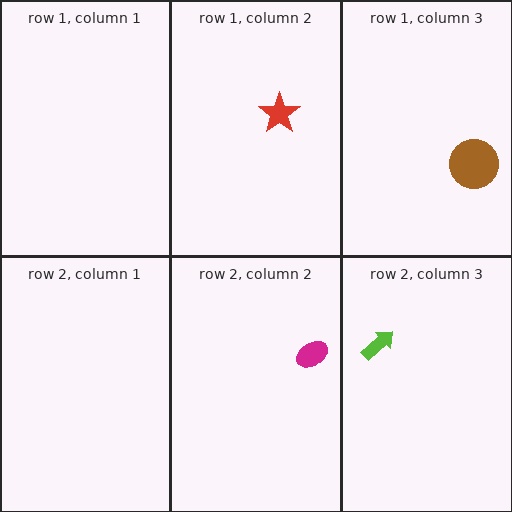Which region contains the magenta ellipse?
The row 2, column 2 region.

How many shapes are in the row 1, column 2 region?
1.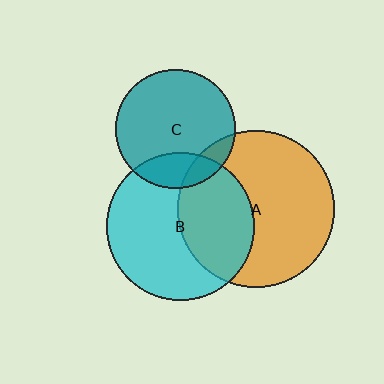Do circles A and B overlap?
Yes.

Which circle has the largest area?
Circle A (orange).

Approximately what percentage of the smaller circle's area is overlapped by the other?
Approximately 40%.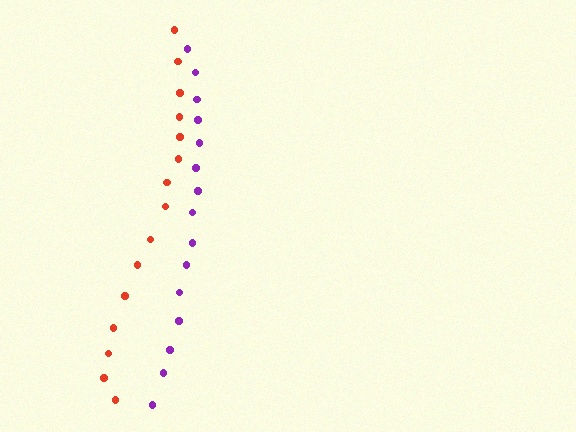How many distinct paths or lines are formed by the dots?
There are 2 distinct paths.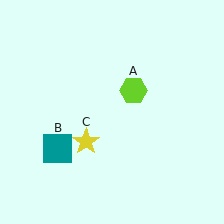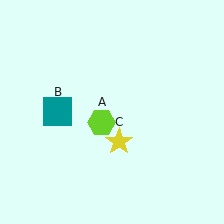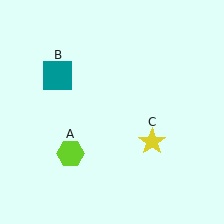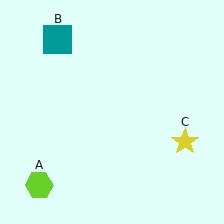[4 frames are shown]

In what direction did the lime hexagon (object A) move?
The lime hexagon (object A) moved down and to the left.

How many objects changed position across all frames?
3 objects changed position: lime hexagon (object A), teal square (object B), yellow star (object C).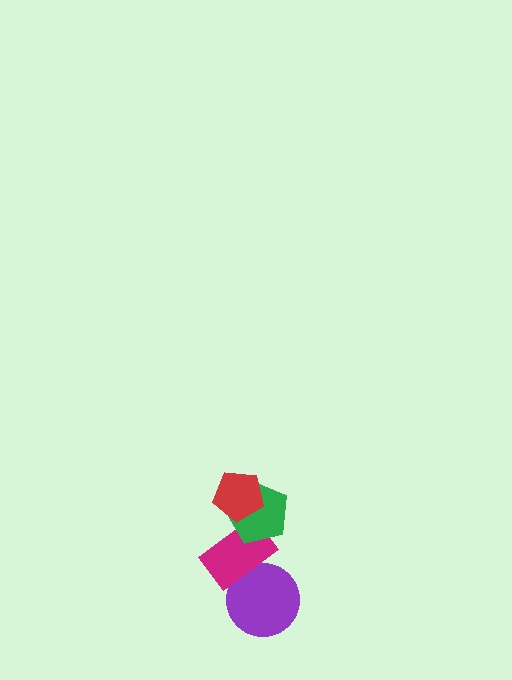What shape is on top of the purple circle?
The magenta rectangle is on top of the purple circle.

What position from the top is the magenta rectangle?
The magenta rectangle is 3rd from the top.